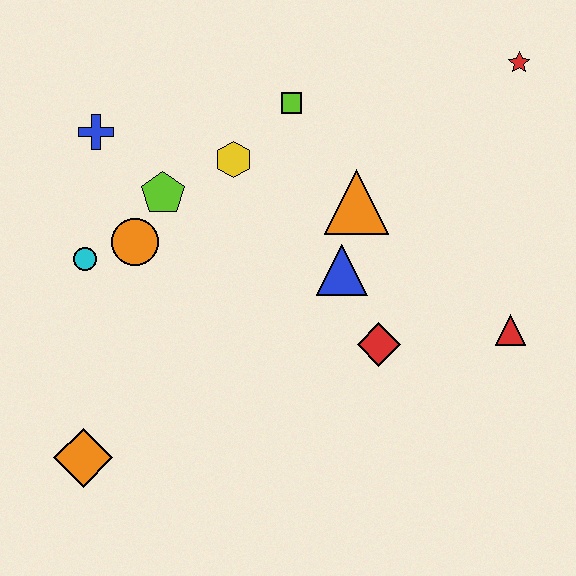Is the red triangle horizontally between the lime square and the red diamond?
No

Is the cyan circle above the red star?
No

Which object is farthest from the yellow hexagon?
The orange diamond is farthest from the yellow hexagon.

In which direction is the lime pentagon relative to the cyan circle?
The lime pentagon is to the right of the cyan circle.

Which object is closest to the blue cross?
The lime pentagon is closest to the blue cross.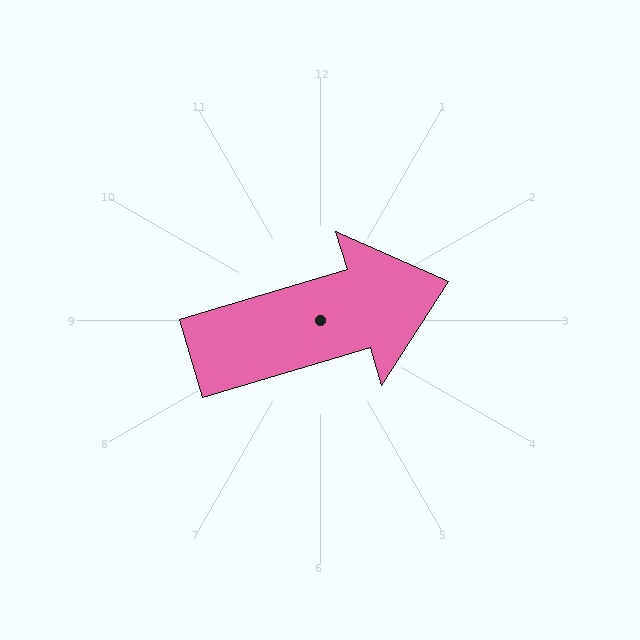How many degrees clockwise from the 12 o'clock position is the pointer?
Approximately 73 degrees.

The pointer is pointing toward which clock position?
Roughly 2 o'clock.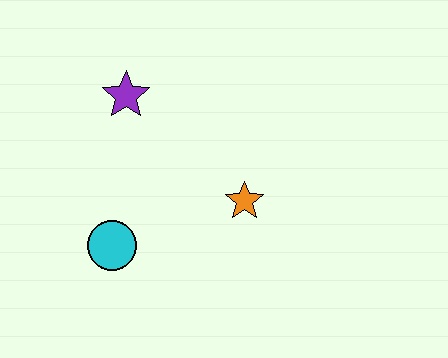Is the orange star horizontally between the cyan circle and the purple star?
No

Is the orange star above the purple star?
No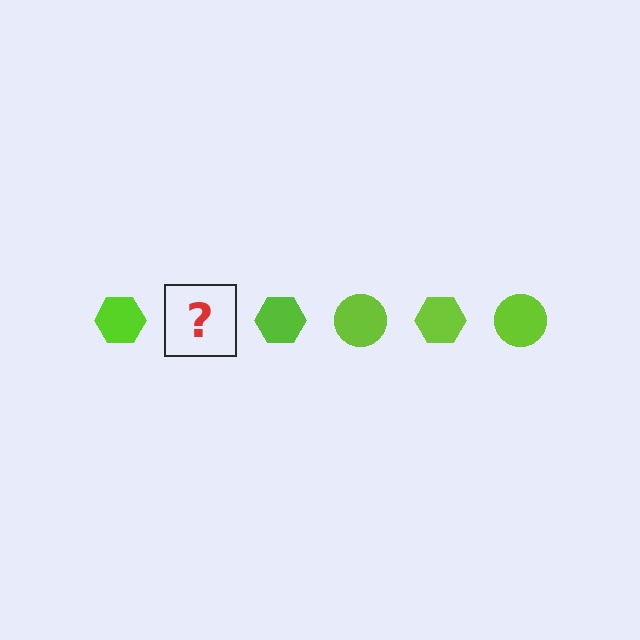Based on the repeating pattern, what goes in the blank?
The blank should be a lime circle.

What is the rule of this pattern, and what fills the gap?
The rule is that the pattern cycles through hexagon, circle shapes in lime. The gap should be filled with a lime circle.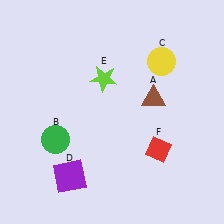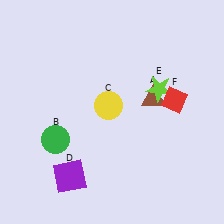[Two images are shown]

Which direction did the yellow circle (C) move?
The yellow circle (C) moved left.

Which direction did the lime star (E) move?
The lime star (E) moved right.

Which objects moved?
The objects that moved are: the yellow circle (C), the lime star (E), the red diamond (F).